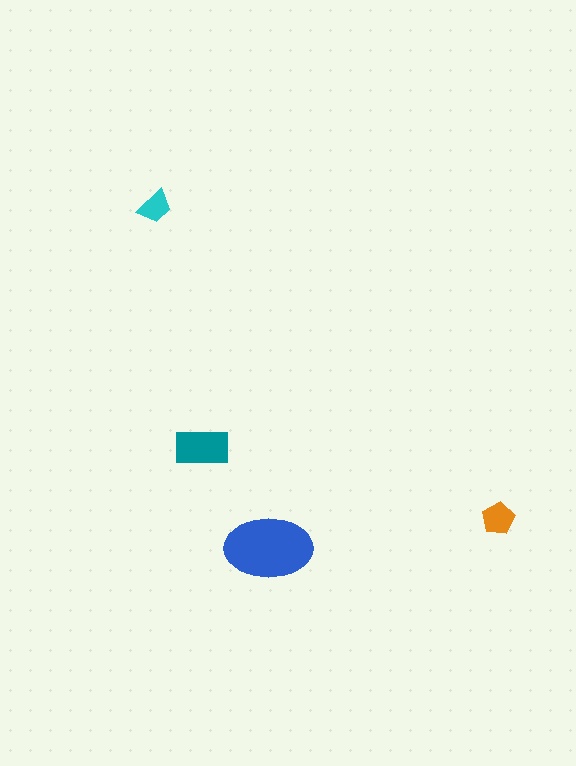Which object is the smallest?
The cyan trapezoid.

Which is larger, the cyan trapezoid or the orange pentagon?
The orange pentagon.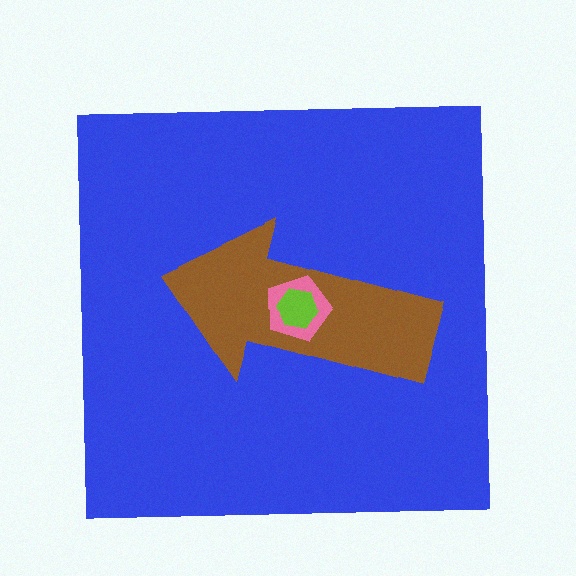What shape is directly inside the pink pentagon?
The lime hexagon.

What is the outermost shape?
The blue square.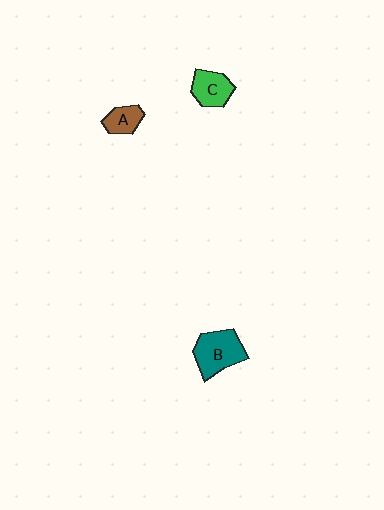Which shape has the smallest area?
Shape A (brown).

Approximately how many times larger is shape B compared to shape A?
Approximately 2.0 times.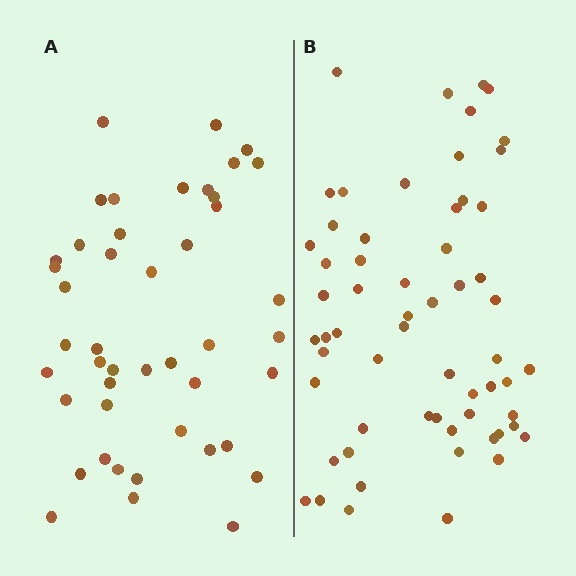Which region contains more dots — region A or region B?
Region B (the right region) has more dots.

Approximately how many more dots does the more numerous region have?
Region B has approximately 15 more dots than region A.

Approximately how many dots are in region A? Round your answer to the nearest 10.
About 40 dots. (The exact count is 45, which rounds to 40.)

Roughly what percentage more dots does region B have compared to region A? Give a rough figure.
About 35% more.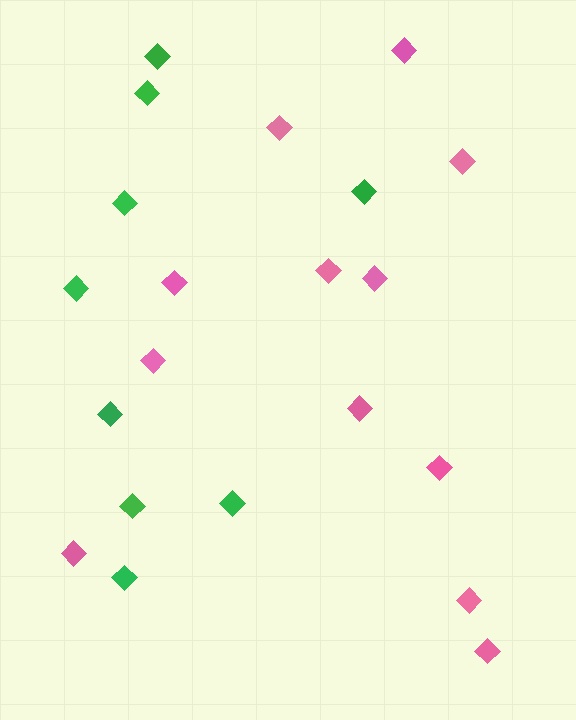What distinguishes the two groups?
There are 2 groups: one group of pink diamonds (12) and one group of green diamonds (9).